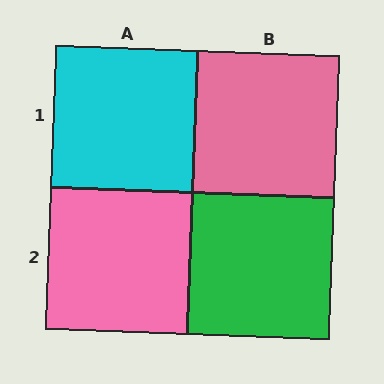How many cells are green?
1 cell is green.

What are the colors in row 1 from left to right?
Cyan, pink.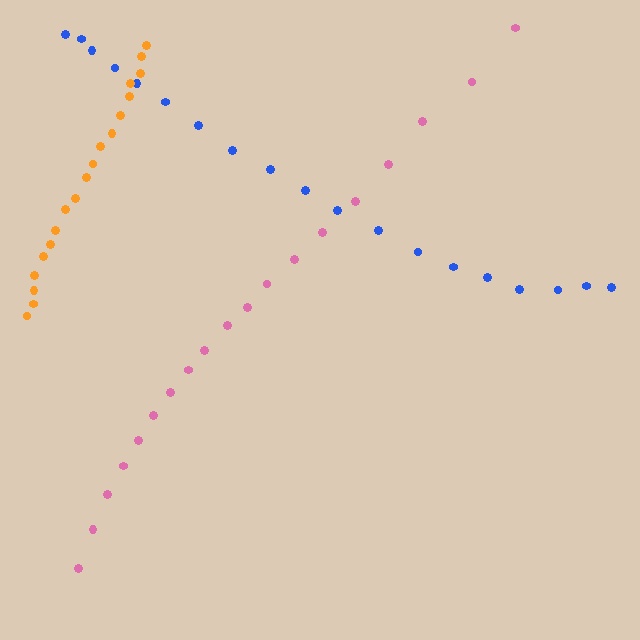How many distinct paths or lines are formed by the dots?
There are 3 distinct paths.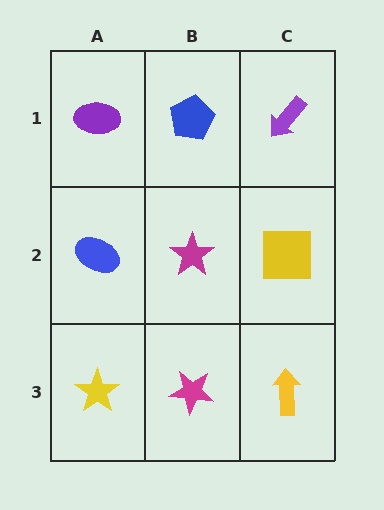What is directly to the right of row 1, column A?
A blue pentagon.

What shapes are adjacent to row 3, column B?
A magenta star (row 2, column B), a yellow star (row 3, column A), a yellow arrow (row 3, column C).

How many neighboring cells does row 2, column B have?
4.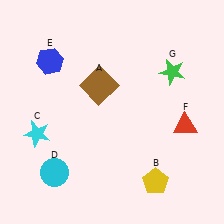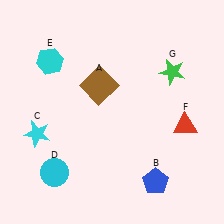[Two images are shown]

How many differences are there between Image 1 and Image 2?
There are 2 differences between the two images.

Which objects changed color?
B changed from yellow to blue. E changed from blue to cyan.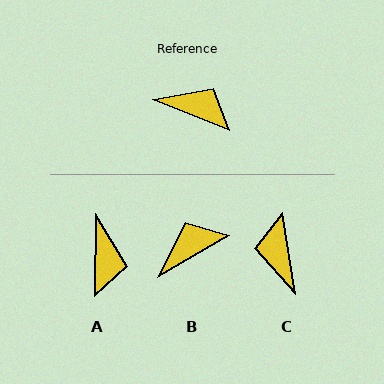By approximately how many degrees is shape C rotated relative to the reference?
Approximately 122 degrees counter-clockwise.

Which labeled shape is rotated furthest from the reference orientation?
C, about 122 degrees away.